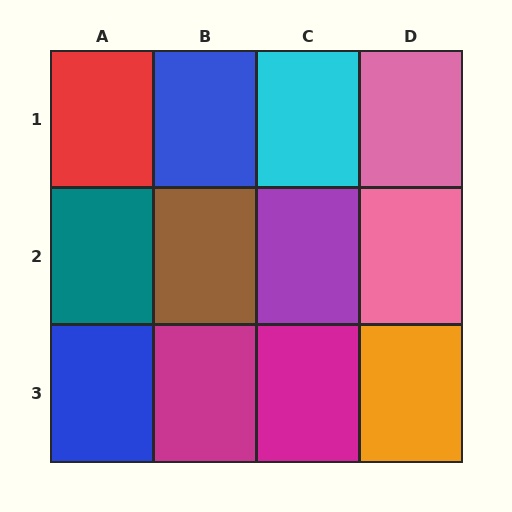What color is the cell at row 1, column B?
Blue.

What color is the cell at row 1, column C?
Cyan.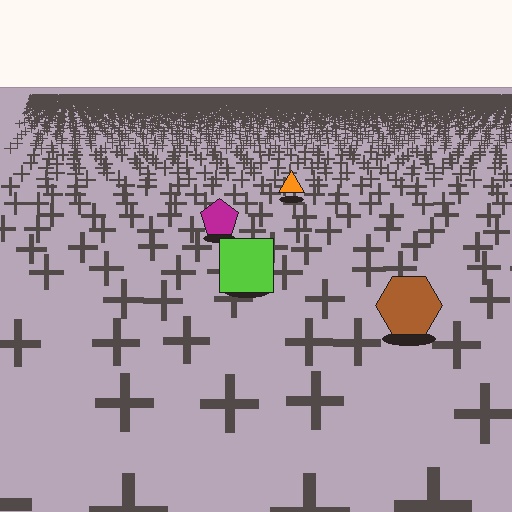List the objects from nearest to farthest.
From nearest to farthest: the brown hexagon, the lime square, the magenta pentagon, the orange triangle.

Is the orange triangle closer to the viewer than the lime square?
No. The lime square is closer — you can tell from the texture gradient: the ground texture is coarser near it.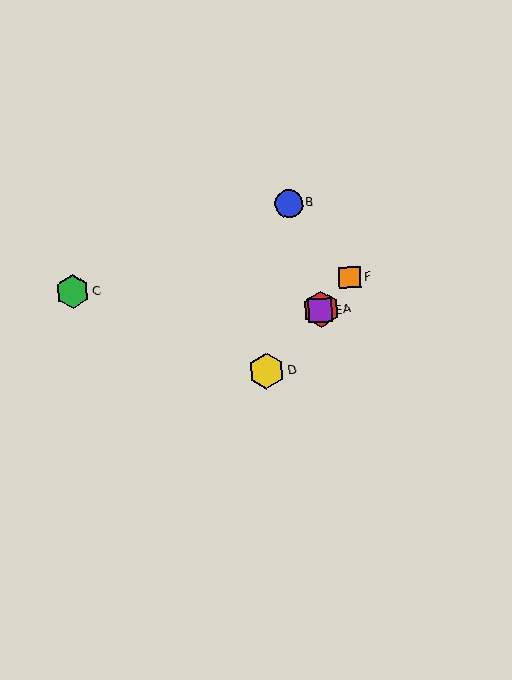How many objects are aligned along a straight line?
4 objects (A, D, E, F) are aligned along a straight line.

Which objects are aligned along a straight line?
Objects A, D, E, F are aligned along a straight line.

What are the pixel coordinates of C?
Object C is at (72, 291).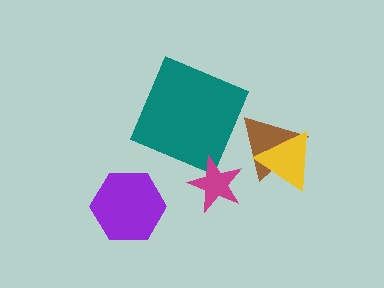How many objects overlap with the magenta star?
0 objects overlap with the magenta star.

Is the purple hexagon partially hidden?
No, no other shape covers it.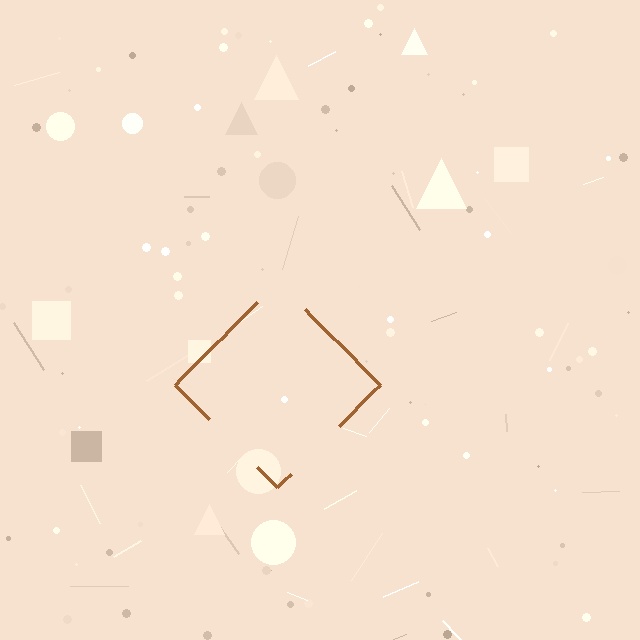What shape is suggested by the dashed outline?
The dashed outline suggests a diamond.